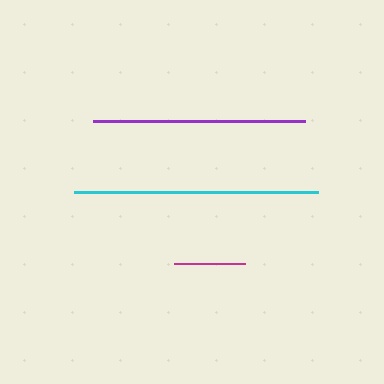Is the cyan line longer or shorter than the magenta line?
The cyan line is longer than the magenta line.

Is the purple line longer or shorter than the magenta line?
The purple line is longer than the magenta line.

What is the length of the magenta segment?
The magenta segment is approximately 71 pixels long.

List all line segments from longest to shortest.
From longest to shortest: cyan, purple, magenta.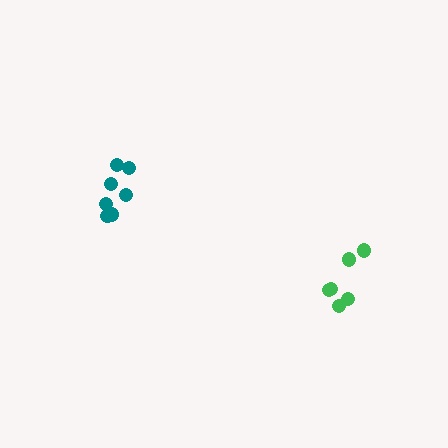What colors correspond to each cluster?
The clusters are colored: teal, green.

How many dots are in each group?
Group 1: 7 dots, Group 2: 6 dots (13 total).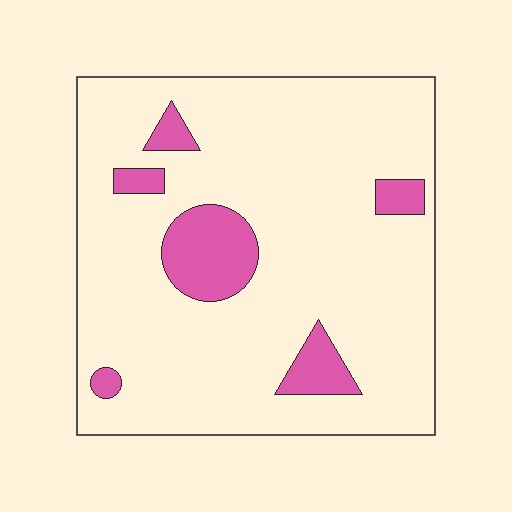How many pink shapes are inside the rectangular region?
6.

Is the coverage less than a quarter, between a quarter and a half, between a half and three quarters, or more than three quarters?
Less than a quarter.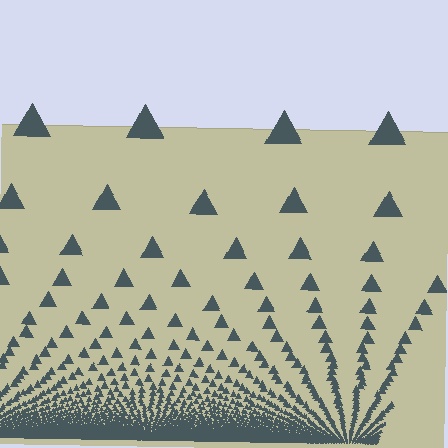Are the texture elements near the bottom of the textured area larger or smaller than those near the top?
Smaller. The gradient is inverted — elements near the bottom are smaller and denser.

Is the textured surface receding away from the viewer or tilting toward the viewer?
The surface appears to tilt toward the viewer. Texture elements get larger and sparser toward the top.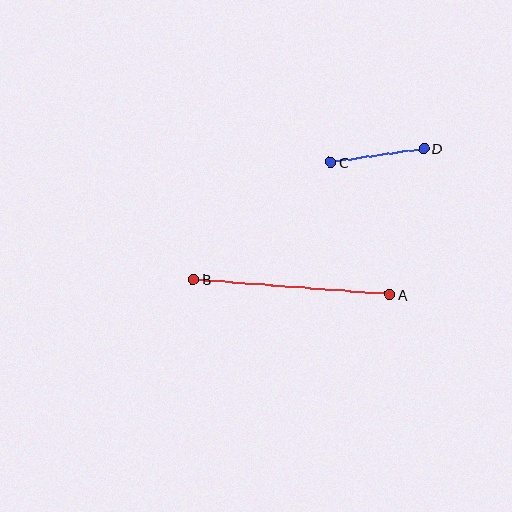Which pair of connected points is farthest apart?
Points A and B are farthest apart.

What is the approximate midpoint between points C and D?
The midpoint is at approximately (377, 156) pixels.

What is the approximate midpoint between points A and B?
The midpoint is at approximately (292, 287) pixels.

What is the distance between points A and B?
The distance is approximately 197 pixels.